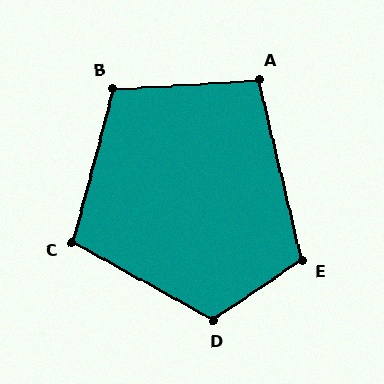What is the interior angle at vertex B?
Approximately 108 degrees (obtuse).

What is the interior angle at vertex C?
Approximately 104 degrees (obtuse).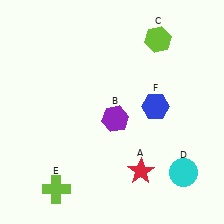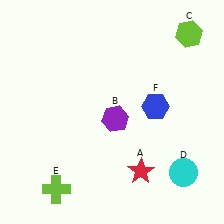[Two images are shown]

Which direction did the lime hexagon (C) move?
The lime hexagon (C) moved right.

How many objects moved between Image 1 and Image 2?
1 object moved between the two images.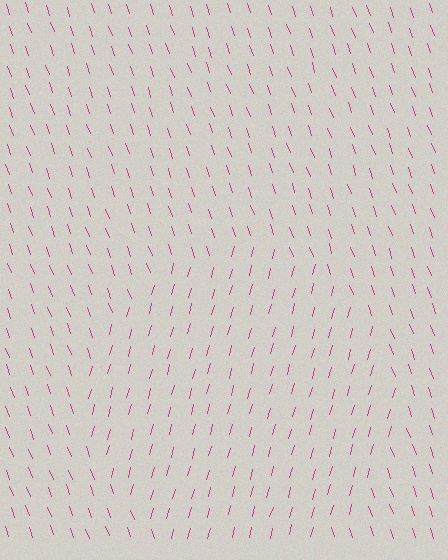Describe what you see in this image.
The image is filled with small magenta line segments. A circle region in the image has lines oriented differently from the surrounding lines, creating a visible texture boundary.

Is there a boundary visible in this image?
Yes, there is a texture boundary formed by a change in line orientation.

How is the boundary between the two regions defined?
The boundary is defined purely by a change in line orientation (approximately 35 degrees difference). All lines are the same color and thickness.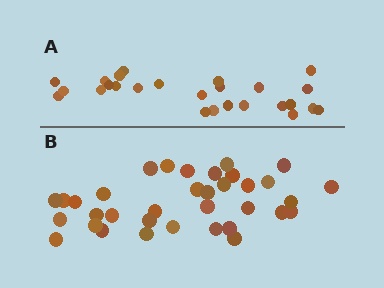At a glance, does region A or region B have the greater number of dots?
Region B (the bottom region) has more dots.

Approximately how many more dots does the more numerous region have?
Region B has roughly 8 or so more dots than region A.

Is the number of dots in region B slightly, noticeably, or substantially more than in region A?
Region B has noticeably more, but not dramatically so. The ratio is roughly 1.3 to 1.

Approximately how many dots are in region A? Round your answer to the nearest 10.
About 30 dots. (The exact count is 26, which rounds to 30.)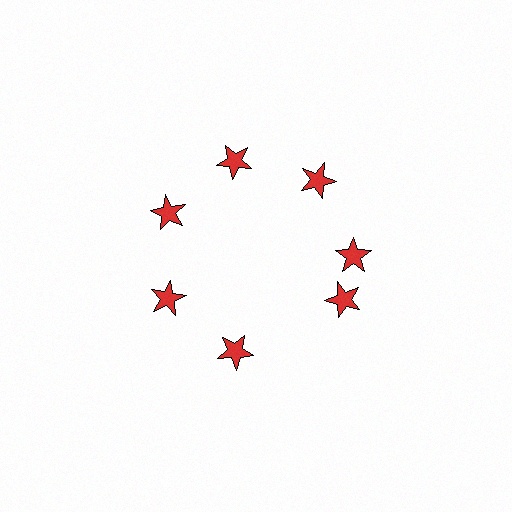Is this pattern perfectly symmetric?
No. The 7 red stars are arranged in a ring, but one element near the 5 o'clock position is rotated out of alignment along the ring, breaking the 7-fold rotational symmetry.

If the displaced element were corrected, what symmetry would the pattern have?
It would have 7-fold rotational symmetry — the pattern would map onto itself every 51 degrees.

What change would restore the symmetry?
The symmetry would be restored by rotating it back into even spacing with its neighbors so that all 7 stars sit at equal angles and equal distance from the center.